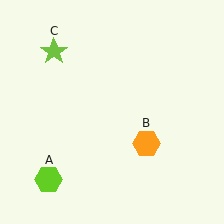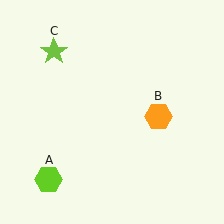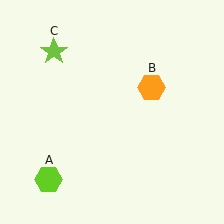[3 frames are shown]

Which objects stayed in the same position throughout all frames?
Lime hexagon (object A) and lime star (object C) remained stationary.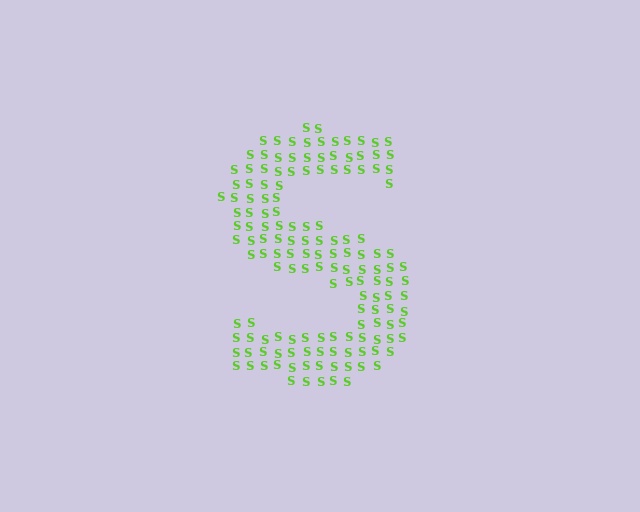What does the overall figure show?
The overall figure shows the letter S.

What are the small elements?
The small elements are letter S's.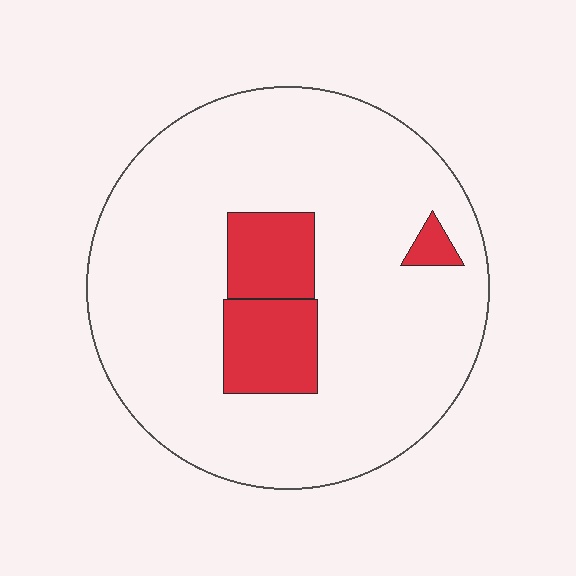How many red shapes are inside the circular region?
3.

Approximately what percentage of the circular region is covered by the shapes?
Approximately 15%.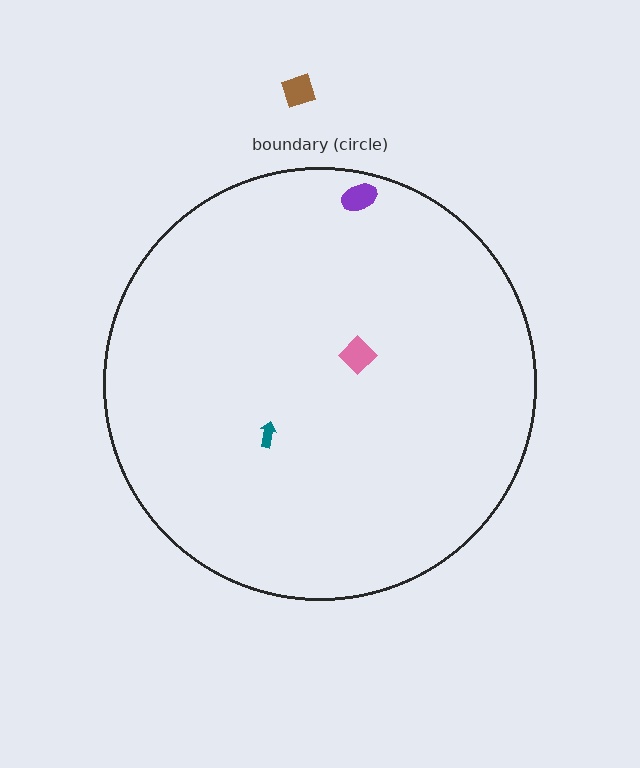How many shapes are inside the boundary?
3 inside, 1 outside.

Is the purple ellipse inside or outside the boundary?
Inside.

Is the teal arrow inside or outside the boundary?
Inside.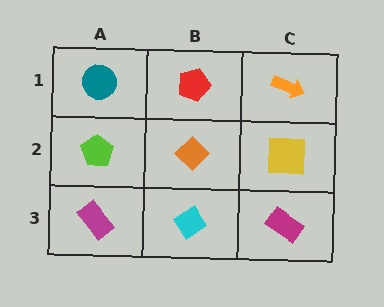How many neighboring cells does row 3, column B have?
3.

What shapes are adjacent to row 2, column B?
A red pentagon (row 1, column B), a cyan diamond (row 3, column B), a lime pentagon (row 2, column A), a yellow square (row 2, column C).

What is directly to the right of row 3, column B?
A magenta rectangle.